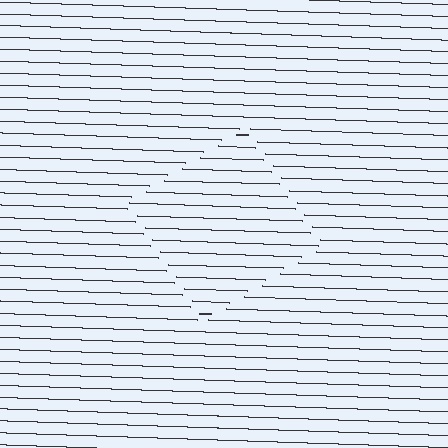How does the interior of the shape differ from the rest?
The interior of the shape contains the same grating, shifted by half a period — the contour is defined by the phase discontinuity where line-ends from the inner and outer gratings abut.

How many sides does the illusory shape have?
4 sides — the line-ends trace a square.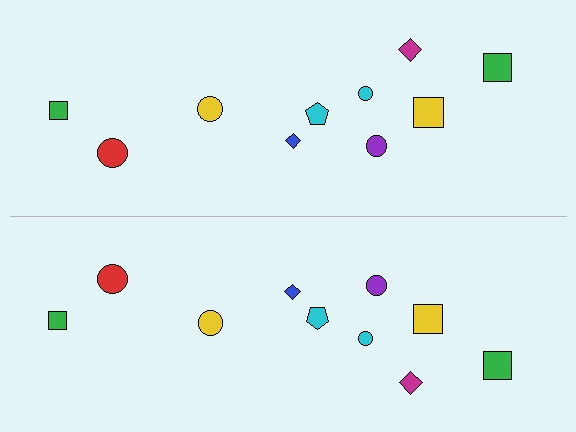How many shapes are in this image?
There are 20 shapes in this image.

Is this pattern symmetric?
Yes, this pattern has bilateral (reflection) symmetry.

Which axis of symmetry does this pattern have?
The pattern has a horizontal axis of symmetry running through the center of the image.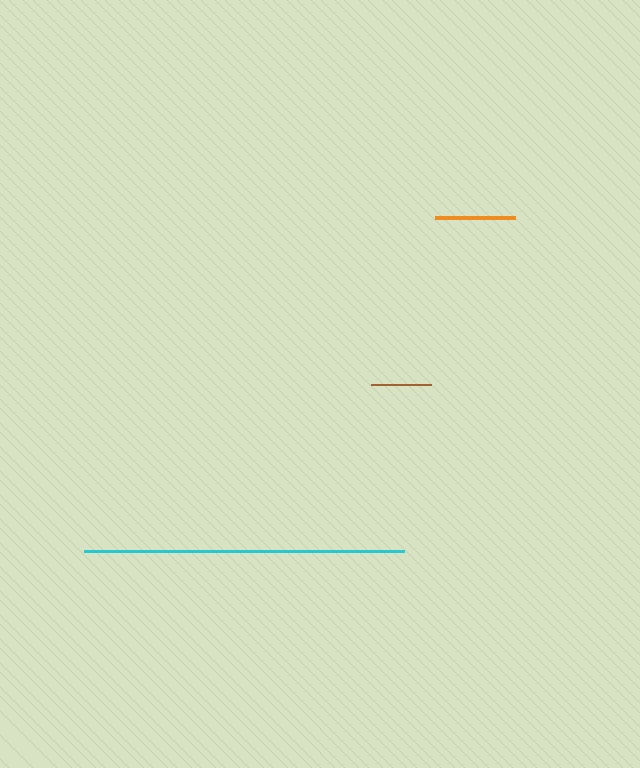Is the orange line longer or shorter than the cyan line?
The cyan line is longer than the orange line.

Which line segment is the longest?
The cyan line is the longest at approximately 320 pixels.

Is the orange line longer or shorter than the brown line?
The orange line is longer than the brown line.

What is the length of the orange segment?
The orange segment is approximately 81 pixels long.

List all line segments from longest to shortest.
From longest to shortest: cyan, orange, brown.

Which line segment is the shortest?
The brown line is the shortest at approximately 60 pixels.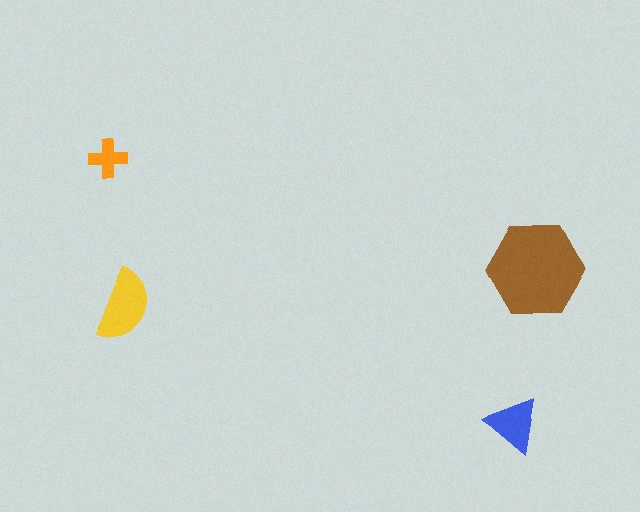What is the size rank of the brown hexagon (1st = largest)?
1st.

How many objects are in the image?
There are 4 objects in the image.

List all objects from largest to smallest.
The brown hexagon, the yellow semicircle, the blue triangle, the orange cross.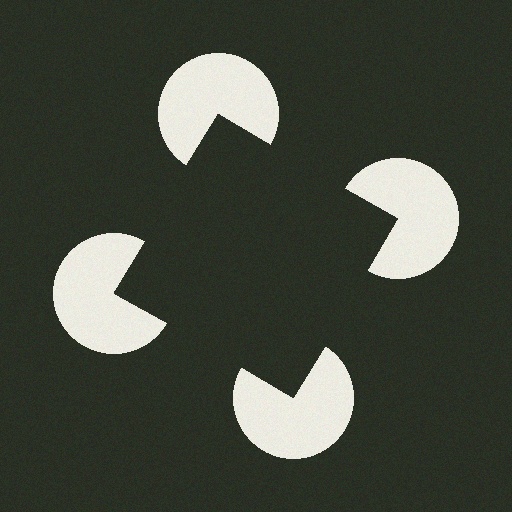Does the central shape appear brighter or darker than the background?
It typically appears slightly darker than the background, even though no actual brightness change is drawn.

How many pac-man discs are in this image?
There are 4 — one at each vertex of the illusory square.